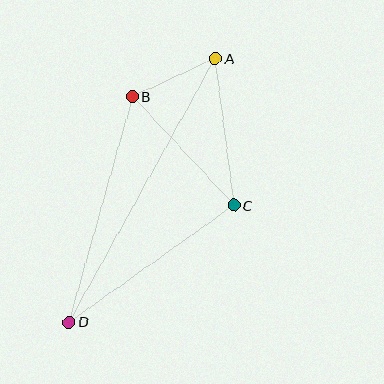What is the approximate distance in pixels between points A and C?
The distance between A and C is approximately 148 pixels.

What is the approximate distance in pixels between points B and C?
The distance between B and C is approximately 148 pixels.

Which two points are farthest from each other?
Points A and D are farthest from each other.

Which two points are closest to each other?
Points A and B are closest to each other.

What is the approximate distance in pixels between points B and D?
The distance between B and D is approximately 234 pixels.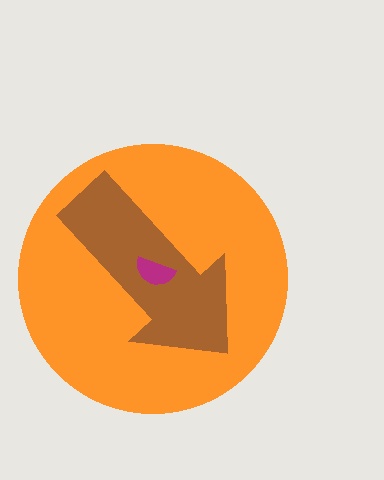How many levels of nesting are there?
3.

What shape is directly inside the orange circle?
The brown arrow.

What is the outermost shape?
The orange circle.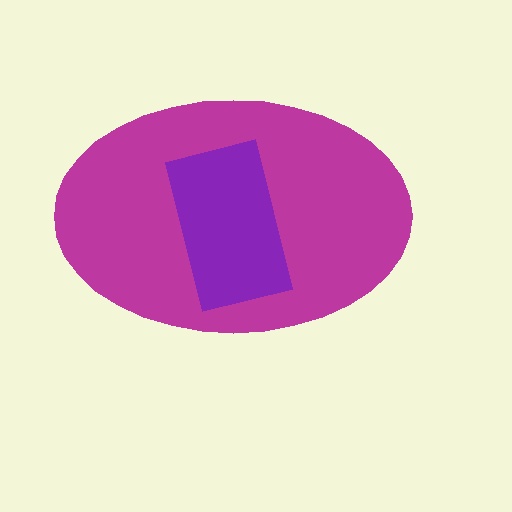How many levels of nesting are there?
2.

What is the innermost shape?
The purple rectangle.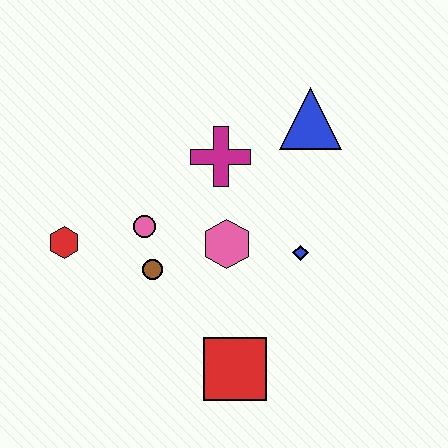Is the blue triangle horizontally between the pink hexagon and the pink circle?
No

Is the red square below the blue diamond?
Yes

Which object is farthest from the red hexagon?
The blue triangle is farthest from the red hexagon.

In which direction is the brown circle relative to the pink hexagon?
The brown circle is to the left of the pink hexagon.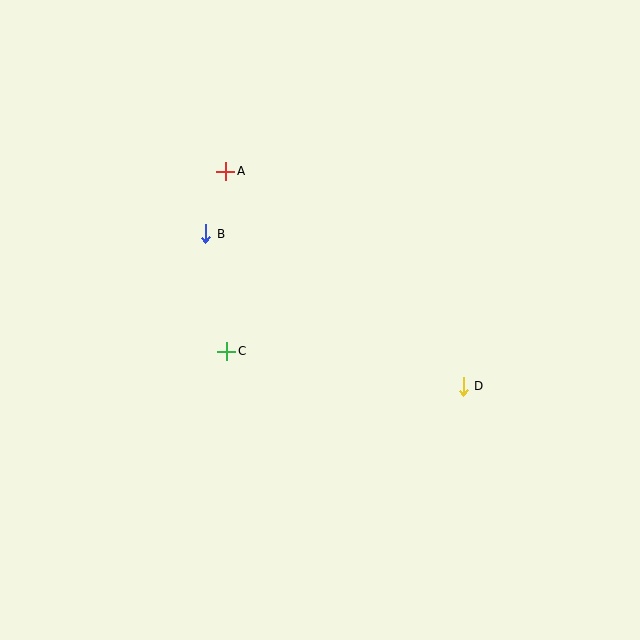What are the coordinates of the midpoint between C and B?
The midpoint between C and B is at (216, 292).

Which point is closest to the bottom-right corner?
Point D is closest to the bottom-right corner.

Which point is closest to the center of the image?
Point C at (227, 351) is closest to the center.